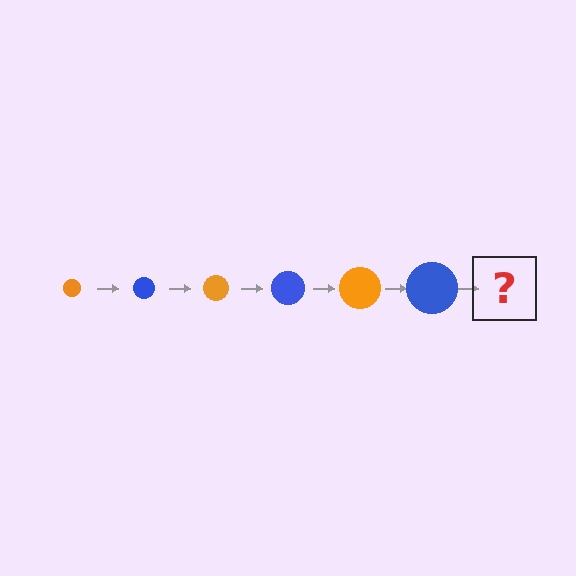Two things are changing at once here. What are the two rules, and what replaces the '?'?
The two rules are that the circle grows larger each step and the color cycles through orange and blue. The '?' should be an orange circle, larger than the previous one.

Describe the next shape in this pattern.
It should be an orange circle, larger than the previous one.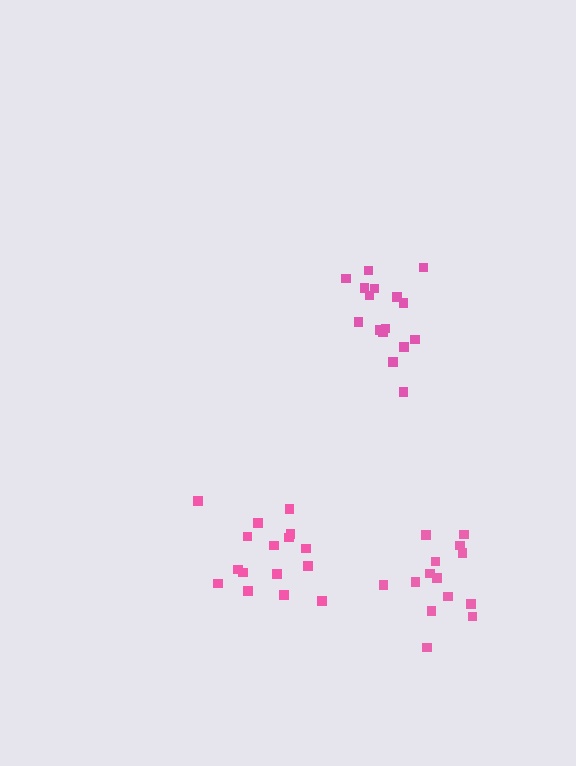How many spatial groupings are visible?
There are 3 spatial groupings.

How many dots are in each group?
Group 1: 16 dots, Group 2: 17 dots, Group 3: 14 dots (47 total).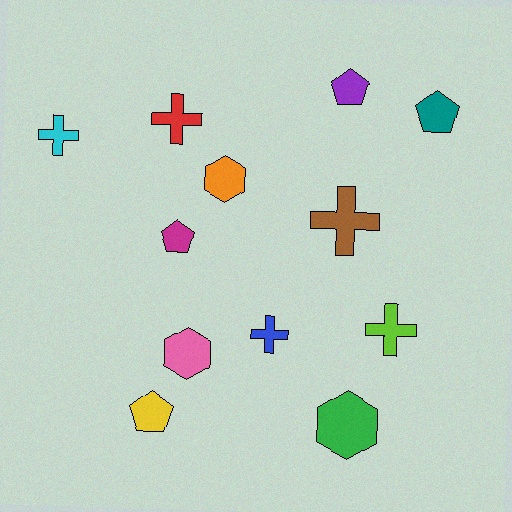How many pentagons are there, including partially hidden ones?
There are 4 pentagons.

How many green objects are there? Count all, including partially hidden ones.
There is 1 green object.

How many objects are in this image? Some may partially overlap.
There are 12 objects.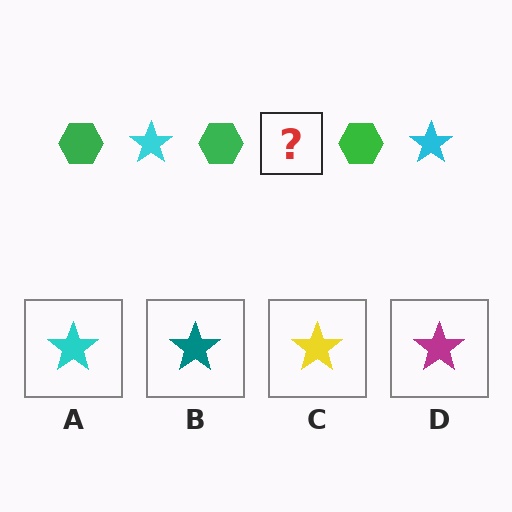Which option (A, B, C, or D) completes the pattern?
A.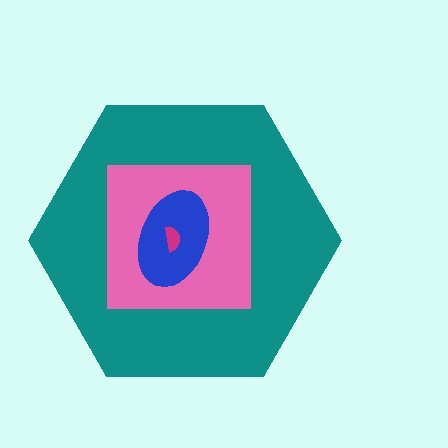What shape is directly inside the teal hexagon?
The pink square.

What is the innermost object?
The magenta semicircle.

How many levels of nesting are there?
4.